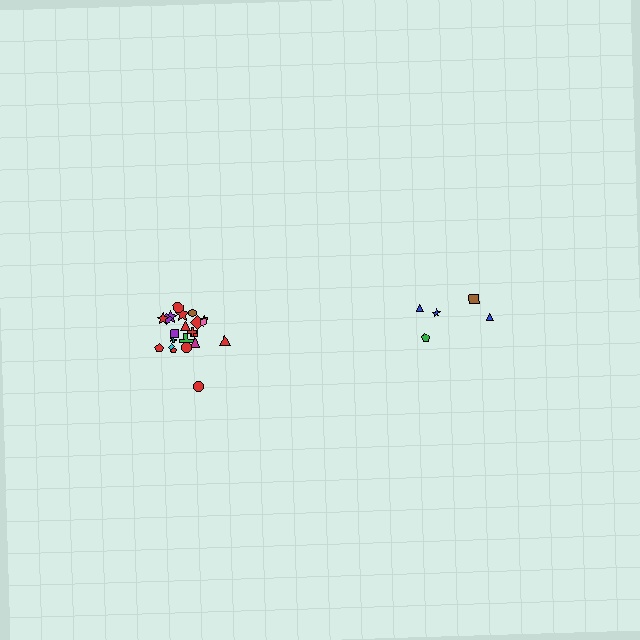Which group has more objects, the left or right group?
The left group.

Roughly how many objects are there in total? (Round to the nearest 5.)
Roughly 25 objects in total.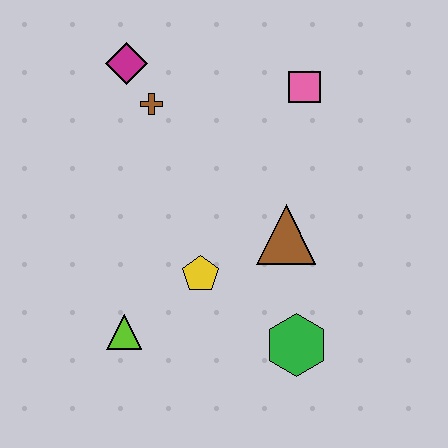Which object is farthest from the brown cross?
The green hexagon is farthest from the brown cross.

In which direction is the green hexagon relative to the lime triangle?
The green hexagon is to the right of the lime triangle.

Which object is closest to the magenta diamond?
The brown cross is closest to the magenta diamond.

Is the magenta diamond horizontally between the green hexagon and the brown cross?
No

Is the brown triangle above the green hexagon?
Yes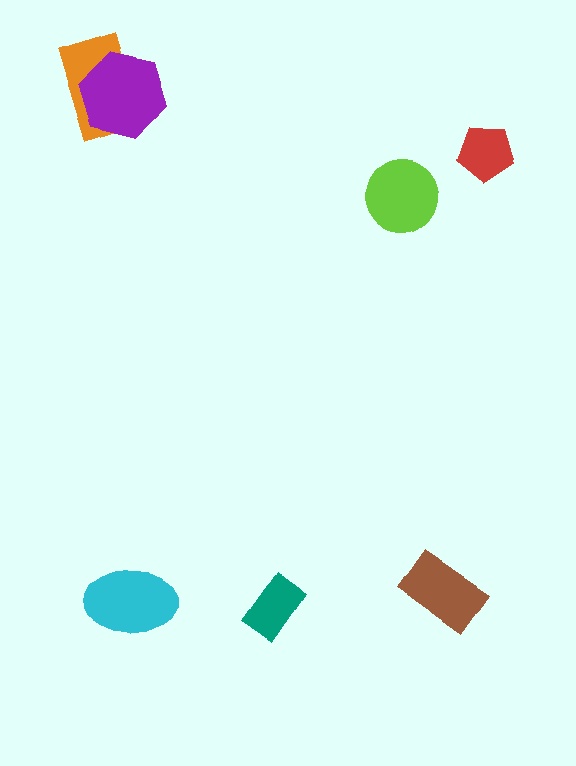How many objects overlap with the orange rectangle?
1 object overlaps with the orange rectangle.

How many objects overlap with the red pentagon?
0 objects overlap with the red pentagon.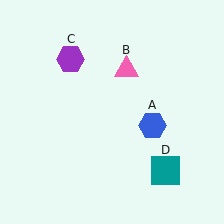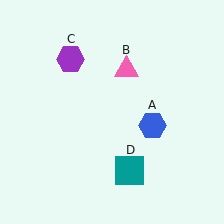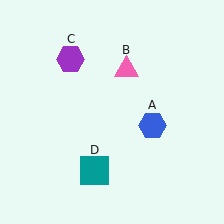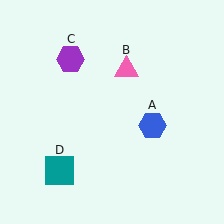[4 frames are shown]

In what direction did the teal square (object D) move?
The teal square (object D) moved left.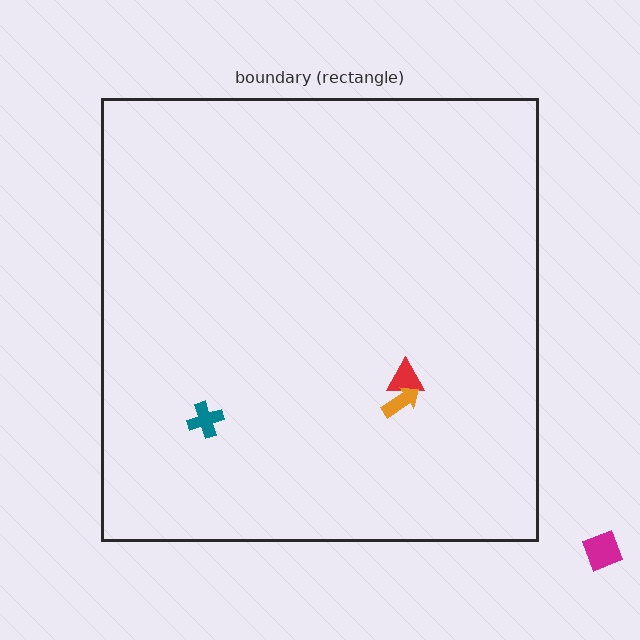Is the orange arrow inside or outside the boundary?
Inside.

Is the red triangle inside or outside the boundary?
Inside.